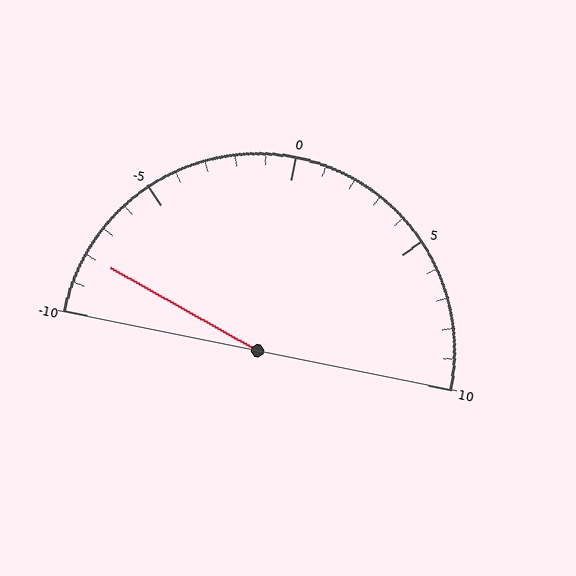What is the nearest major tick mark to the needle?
The nearest major tick mark is -10.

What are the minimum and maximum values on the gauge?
The gauge ranges from -10 to 10.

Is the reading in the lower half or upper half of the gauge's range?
The reading is in the lower half of the range (-10 to 10).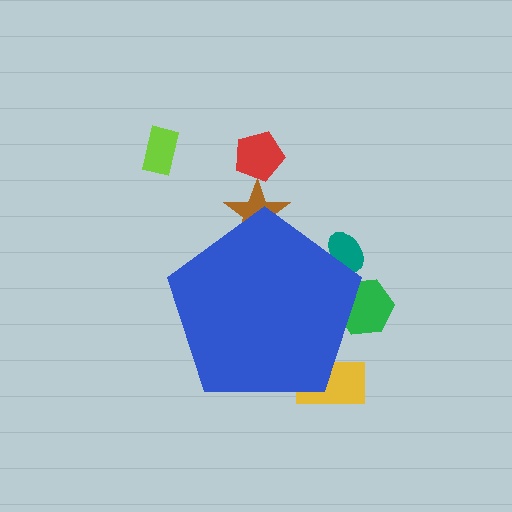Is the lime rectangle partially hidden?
No, the lime rectangle is fully visible.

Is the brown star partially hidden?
Yes, the brown star is partially hidden behind the blue pentagon.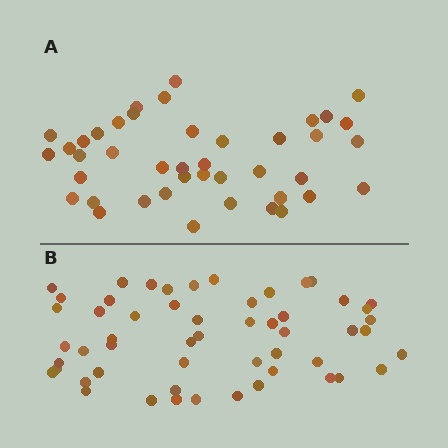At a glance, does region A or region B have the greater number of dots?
Region B (the bottom region) has more dots.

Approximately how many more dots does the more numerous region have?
Region B has roughly 12 or so more dots than region A.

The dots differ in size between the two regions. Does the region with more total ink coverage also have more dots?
No. Region A has more total ink coverage because its dots are larger, but region B actually contains more individual dots. Total area can be misleading — the number of items is what matters here.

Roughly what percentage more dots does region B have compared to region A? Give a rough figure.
About 30% more.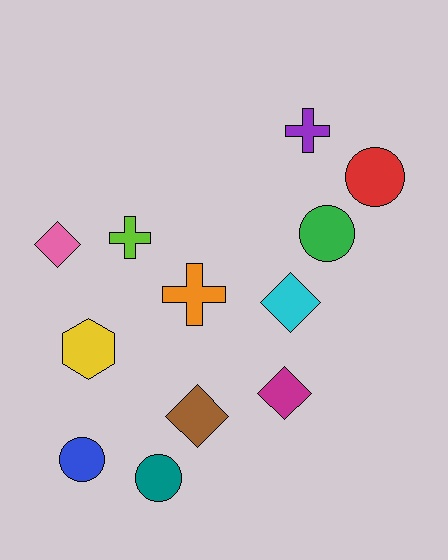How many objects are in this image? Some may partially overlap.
There are 12 objects.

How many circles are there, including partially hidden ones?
There are 4 circles.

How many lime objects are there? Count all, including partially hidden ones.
There is 1 lime object.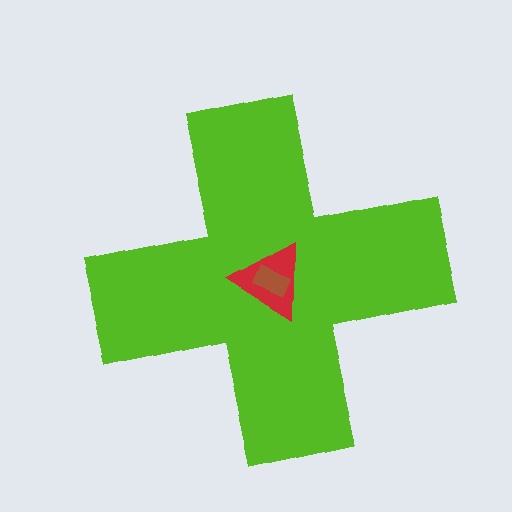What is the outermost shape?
The lime cross.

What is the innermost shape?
The brown rectangle.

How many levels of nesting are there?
3.